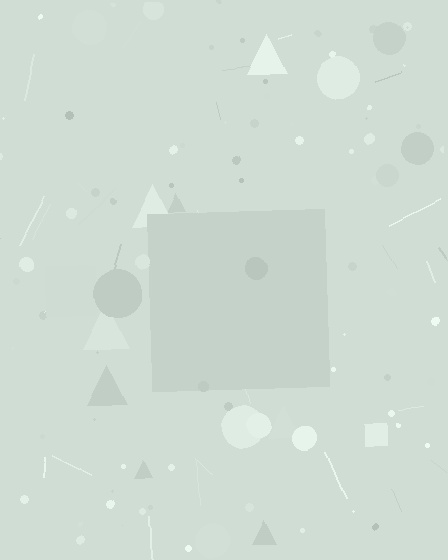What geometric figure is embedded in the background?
A square is embedded in the background.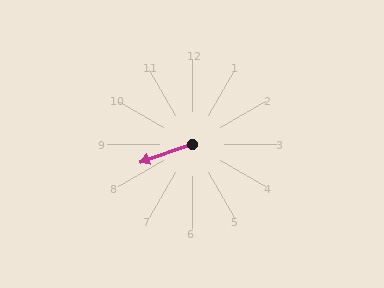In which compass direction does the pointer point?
West.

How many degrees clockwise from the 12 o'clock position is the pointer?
Approximately 251 degrees.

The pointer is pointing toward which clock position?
Roughly 8 o'clock.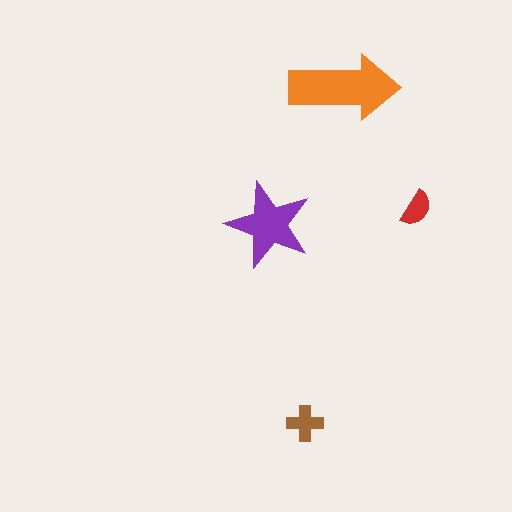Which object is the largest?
The orange arrow.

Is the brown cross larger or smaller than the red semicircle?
Larger.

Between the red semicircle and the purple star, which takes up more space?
The purple star.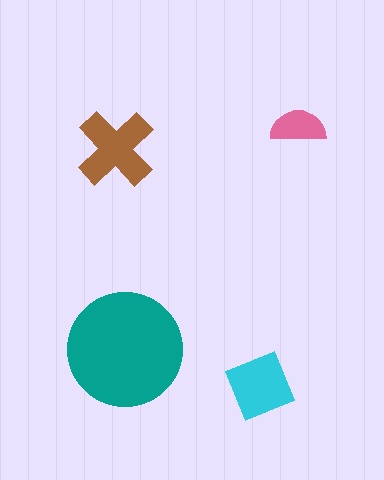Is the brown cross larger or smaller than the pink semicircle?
Larger.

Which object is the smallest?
The pink semicircle.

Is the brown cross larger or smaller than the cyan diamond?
Larger.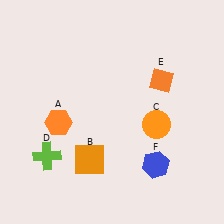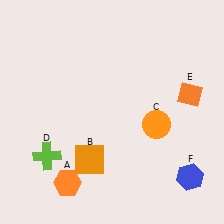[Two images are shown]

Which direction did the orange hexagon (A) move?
The orange hexagon (A) moved down.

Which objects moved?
The objects that moved are: the orange hexagon (A), the orange diamond (E), the blue hexagon (F).